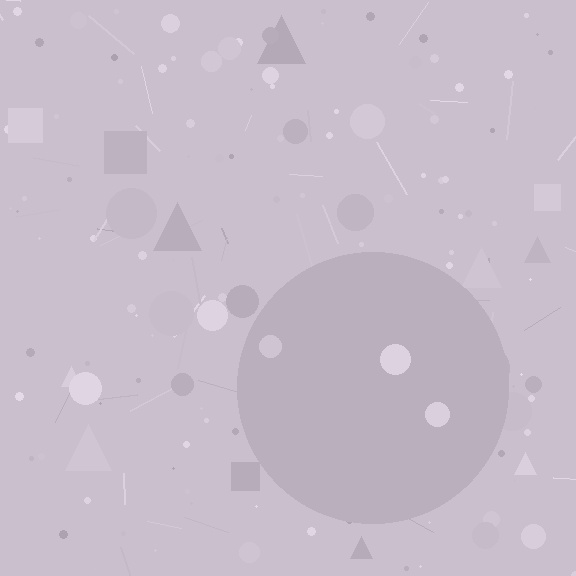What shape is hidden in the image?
A circle is hidden in the image.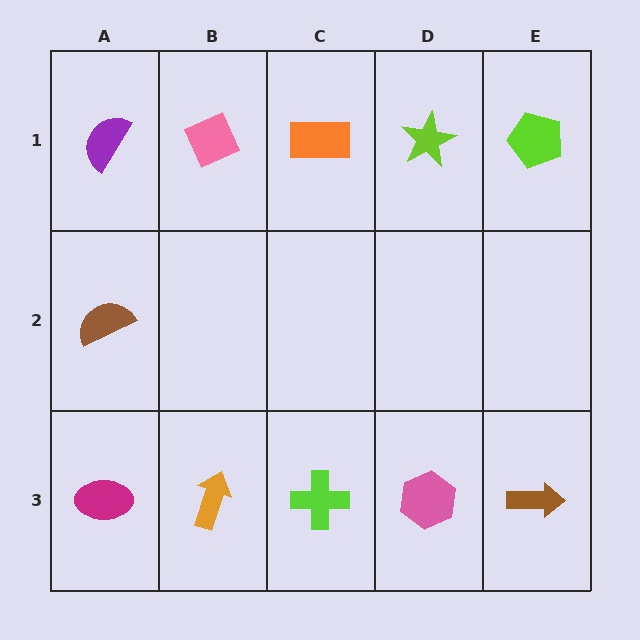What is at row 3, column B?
An orange arrow.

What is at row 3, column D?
A pink hexagon.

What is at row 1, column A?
A purple semicircle.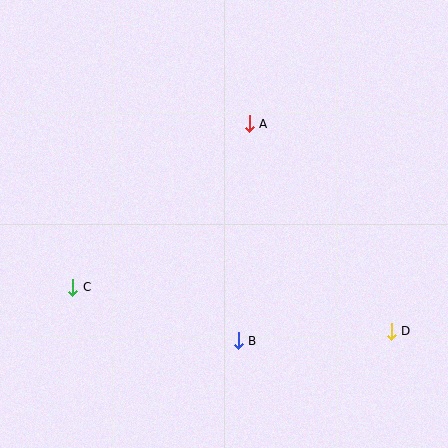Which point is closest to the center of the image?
Point A at (249, 124) is closest to the center.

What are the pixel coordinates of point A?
Point A is at (249, 124).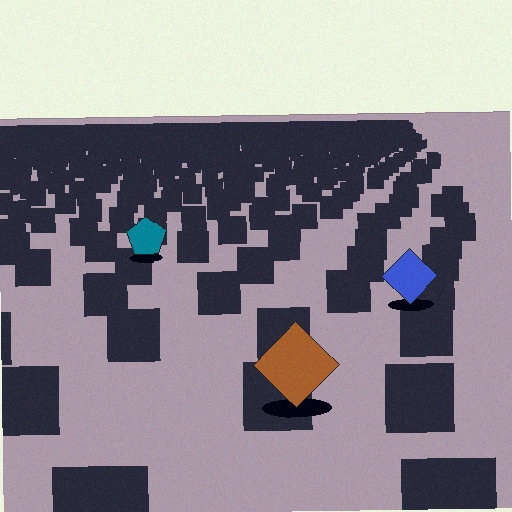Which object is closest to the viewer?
The brown diamond is closest. The texture marks near it are larger and more spread out.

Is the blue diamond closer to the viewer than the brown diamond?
No. The brown diamond is closer — you can tell from the texture gradient: the ground texture is coarser near it.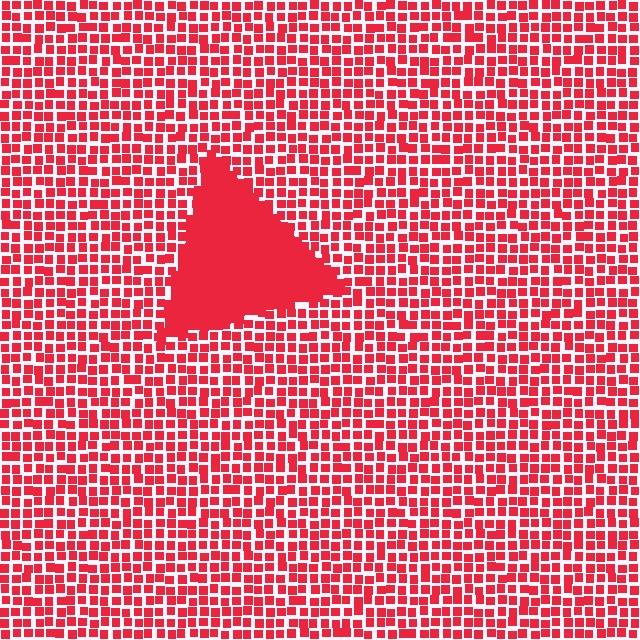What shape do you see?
I see a triangle.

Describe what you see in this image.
The image contains small red elements arranged at two different densities. A triangle-shaped region is visible where the elements are more densely packed than the surrounding area.